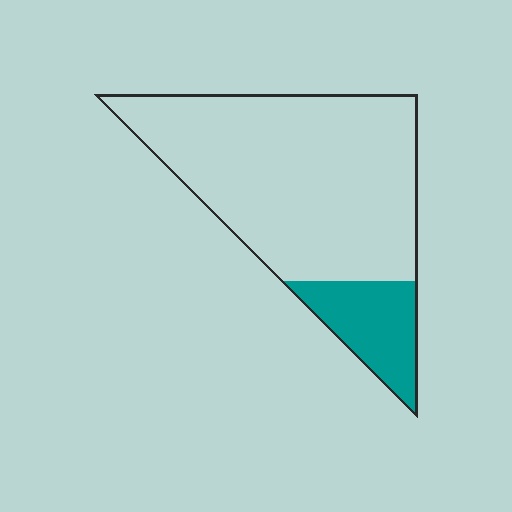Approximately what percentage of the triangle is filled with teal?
Approximately 20%.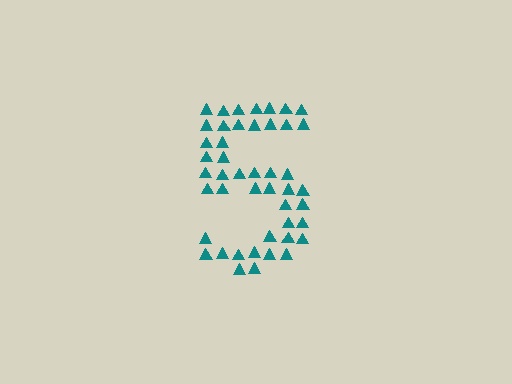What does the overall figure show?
The overall figure shows the digit 5.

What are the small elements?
The small elements are triangles.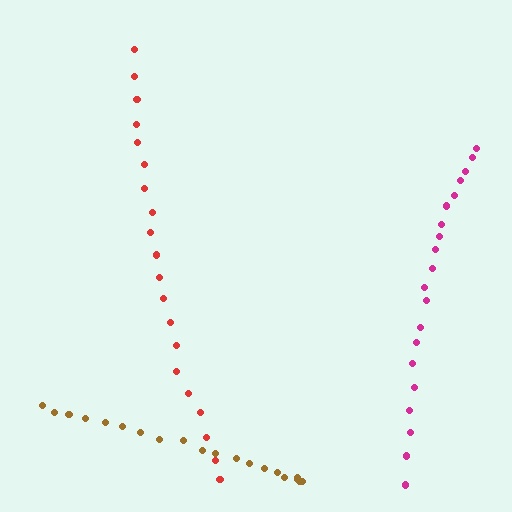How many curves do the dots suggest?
There are 3 distinct paths.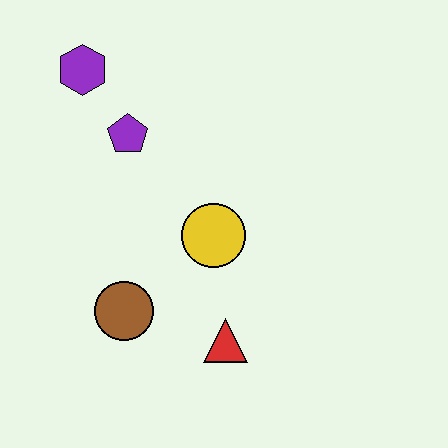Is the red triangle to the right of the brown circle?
Yes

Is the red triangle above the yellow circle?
No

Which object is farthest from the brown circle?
The purple hexagon is farthest from the brown circle.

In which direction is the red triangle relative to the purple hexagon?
The red triangle is below the purple hexagon.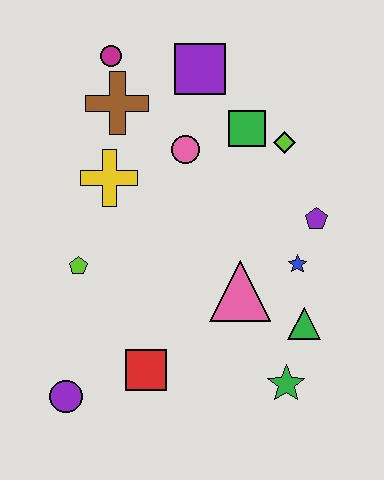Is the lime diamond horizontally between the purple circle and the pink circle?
No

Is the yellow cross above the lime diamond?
No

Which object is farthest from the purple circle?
The purple square is farthest from the purple circle.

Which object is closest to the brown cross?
The magenta circle is closest to the brown cross.